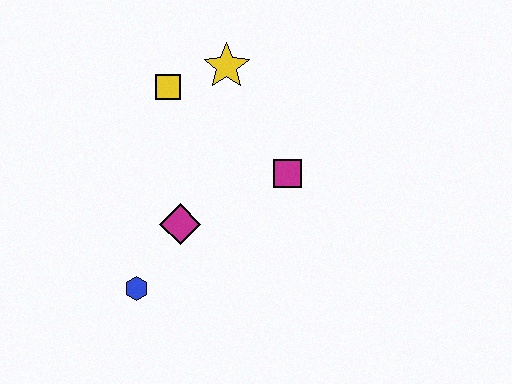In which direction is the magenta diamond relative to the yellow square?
The magenta diamond is below the yellow square.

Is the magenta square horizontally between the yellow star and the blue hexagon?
No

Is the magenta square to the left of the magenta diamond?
No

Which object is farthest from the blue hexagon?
The yellow star is farthest from the blue hexagon.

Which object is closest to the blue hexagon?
The magenta diamond is closest to the blue hexagon.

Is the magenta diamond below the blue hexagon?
No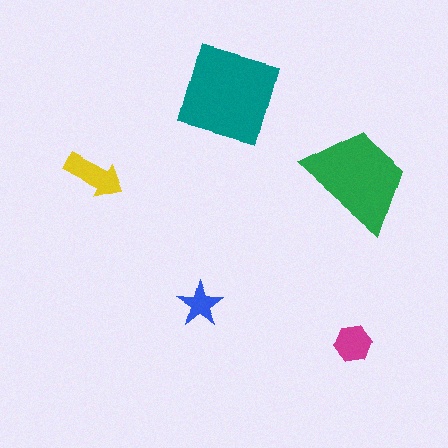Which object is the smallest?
The blue star.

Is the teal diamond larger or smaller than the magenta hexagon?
Larger.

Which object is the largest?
The teal diamond.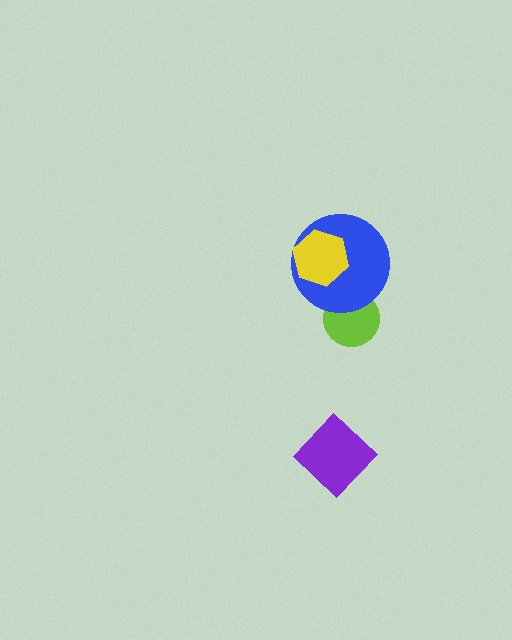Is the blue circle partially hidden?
Yes, it is partially covered by another shape.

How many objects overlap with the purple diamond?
0 objects overlap with the purple diamond.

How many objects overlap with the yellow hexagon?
1 object overlaps with the yellow hexagon.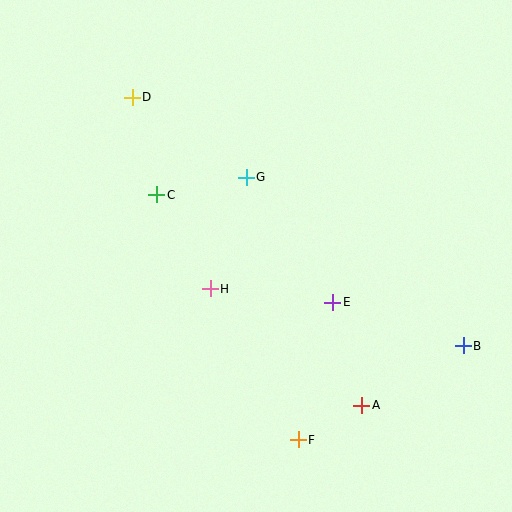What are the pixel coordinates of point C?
Point C is at (157, 195).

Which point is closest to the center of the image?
Point H at (210, 289) is closest to the center.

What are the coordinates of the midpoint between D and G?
The midpoint between D and G is at (189, 137).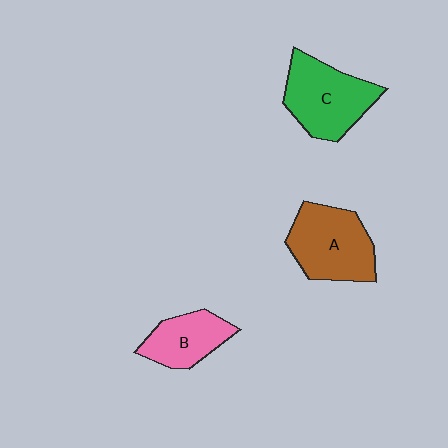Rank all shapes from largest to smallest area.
From largest to smallest: C (green), A (brown), B (pink).